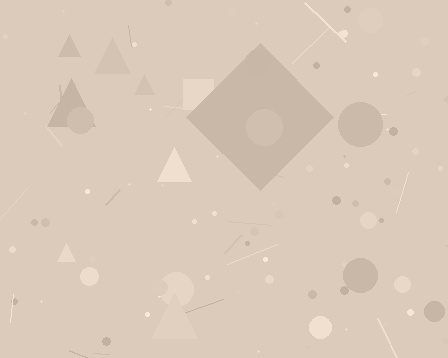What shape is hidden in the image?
A diamond is hidden in the image.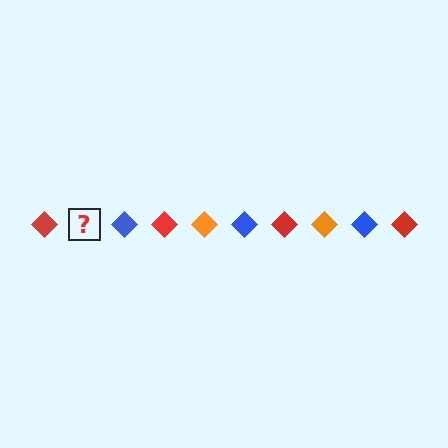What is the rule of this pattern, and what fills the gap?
The rule is that the pattern cycles through red, orange, blue diamonds. The gap should be filled with an orange diamond.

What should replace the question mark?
The question mark should be replaced with an orange diamond.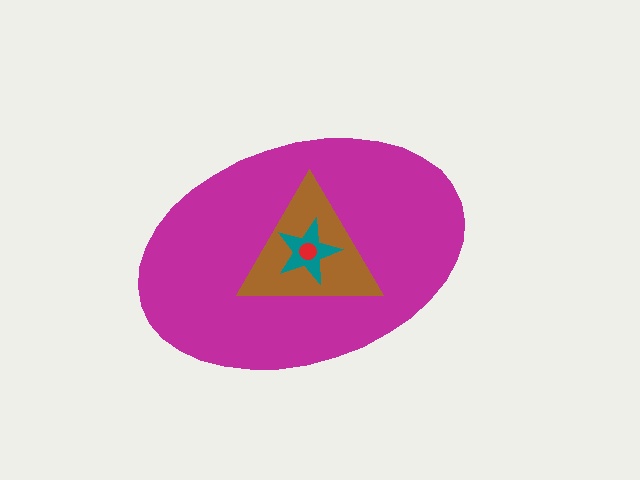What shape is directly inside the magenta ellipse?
The brown triangle.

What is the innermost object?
The red circle.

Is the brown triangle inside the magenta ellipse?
Yes.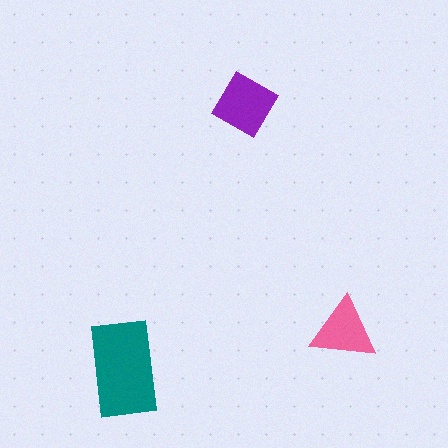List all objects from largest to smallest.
The teal rectangle, the purple diamond, the pink triangle.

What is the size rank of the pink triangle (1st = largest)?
3rd.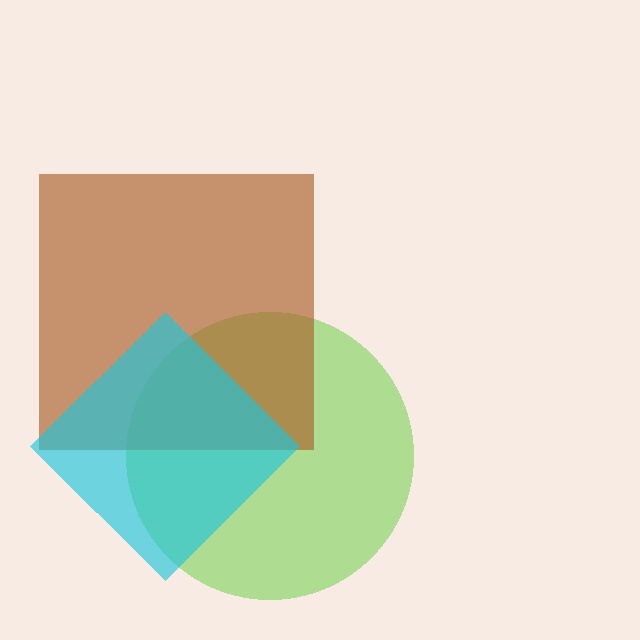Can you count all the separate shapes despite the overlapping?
Yes, there are 3 separate shapes.